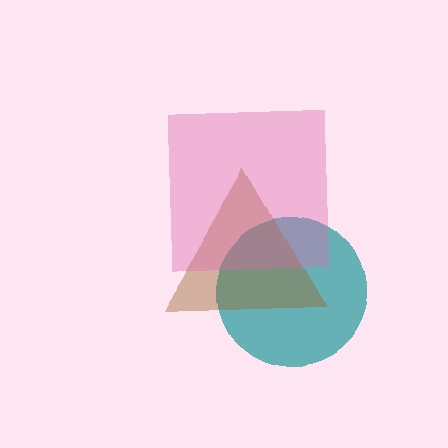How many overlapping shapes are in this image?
There are 3 overlapping shapes in the image.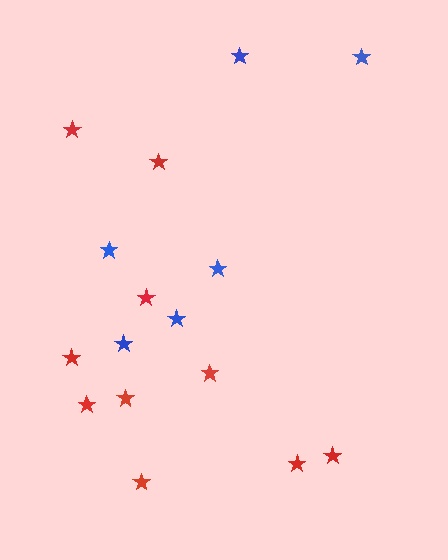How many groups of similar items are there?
There are 2 groups: one group of blue stars (6) and one group of red stars (10).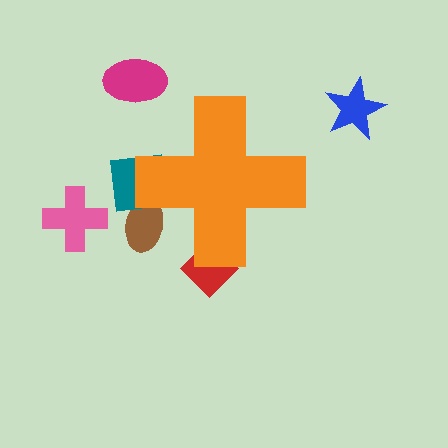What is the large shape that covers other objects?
An orange cross.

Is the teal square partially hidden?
Yes, the teal square is partially hidden behind the orange cross.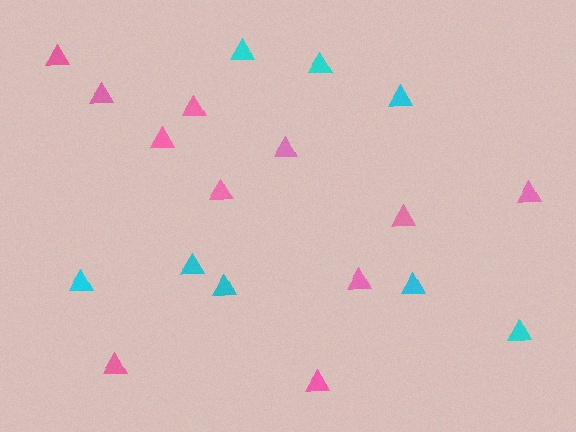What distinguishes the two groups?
There are 2 groups: one group of pink triangles (11) and one group of cyan triangles (8).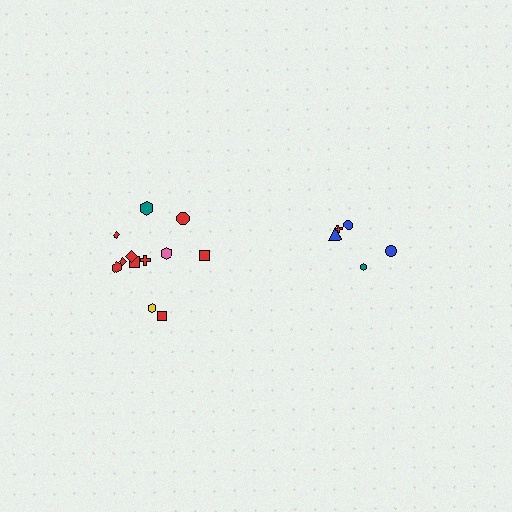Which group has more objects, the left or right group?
The left group.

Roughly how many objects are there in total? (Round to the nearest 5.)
Roughly 15 objects in total.